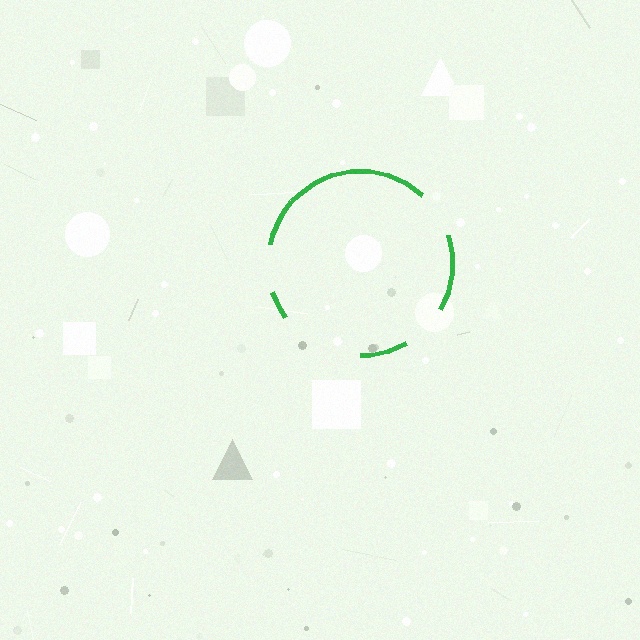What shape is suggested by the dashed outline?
The dashed outline suggests a circle.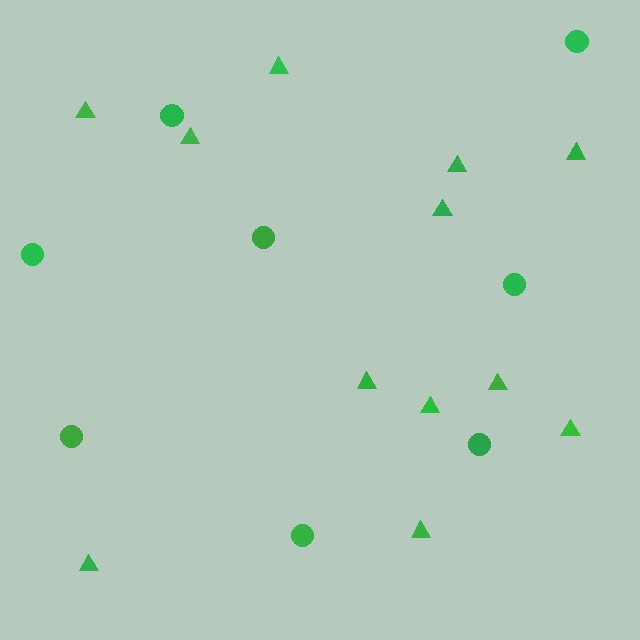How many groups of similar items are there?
There are 2 groups: one group of triangles (12) and one group of circles (8).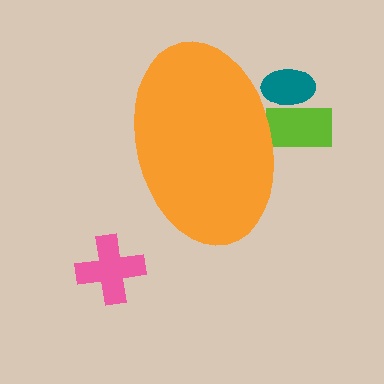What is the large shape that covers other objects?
An orange ellipse.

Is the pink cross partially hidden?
No, the pink cross is fully visible.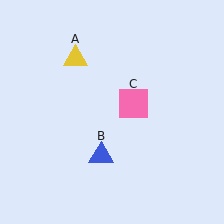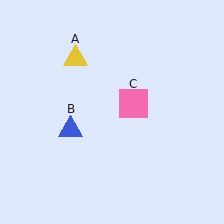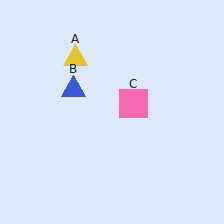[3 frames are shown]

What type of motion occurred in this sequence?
The blue triangle (object B) rotated clockwise around the center of the scene.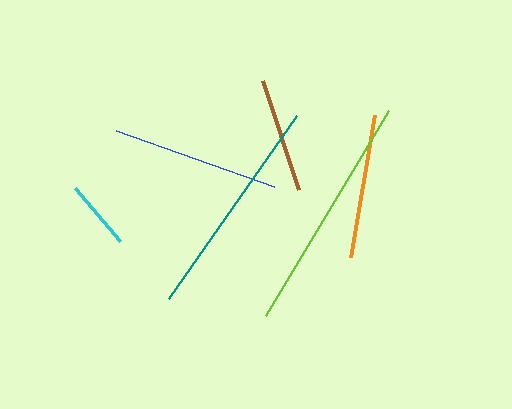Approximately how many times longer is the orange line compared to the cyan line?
The orange line is approximately 2.1 times the length of the cyan line.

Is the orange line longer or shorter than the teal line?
The teal line is longer than the orange line.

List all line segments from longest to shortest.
From longest to shortest: lime, teal, blue, orange, brown, cyan.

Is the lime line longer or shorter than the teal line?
The lime line is longer than the teal line.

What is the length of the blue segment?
The blue segment is approximately 168 pixels long.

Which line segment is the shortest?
The cyan line is the shortest at approximately 70 pixels.